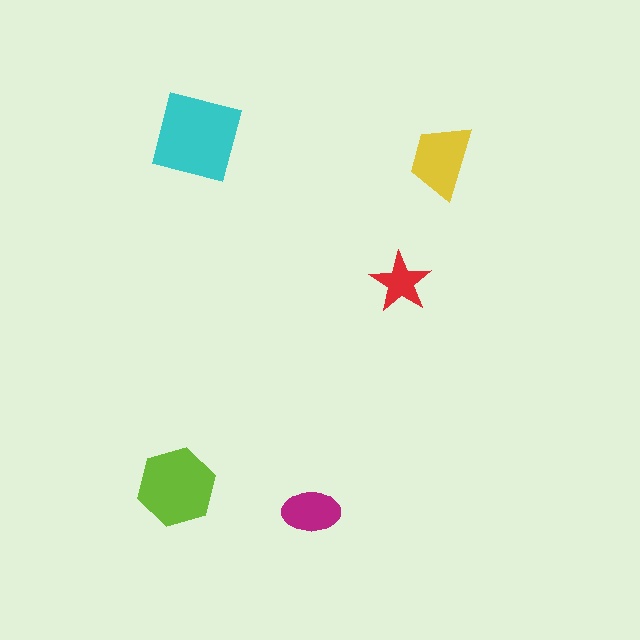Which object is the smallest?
The red star.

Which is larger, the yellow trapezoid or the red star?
The yellow trapezoid.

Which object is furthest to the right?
The yellow trapezoid is rightmost.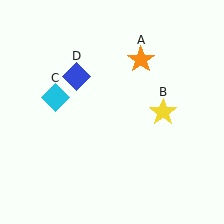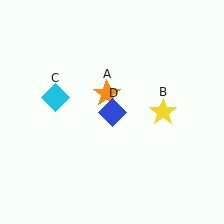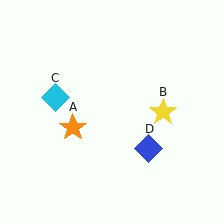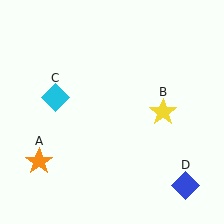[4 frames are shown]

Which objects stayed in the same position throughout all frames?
Yellow star (object B) and cyan diamond (object C) remained stationary.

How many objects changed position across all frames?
2 objects changed position: orange star (object A), blue diamond (object D).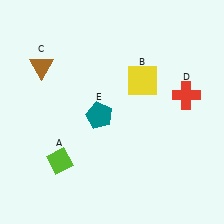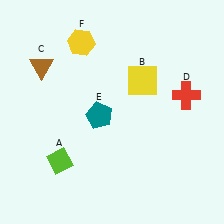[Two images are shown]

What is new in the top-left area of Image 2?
A yellow hexagon (F) was added in the top-left area of Image 2.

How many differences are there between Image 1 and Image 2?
There is 1 difference between the two images.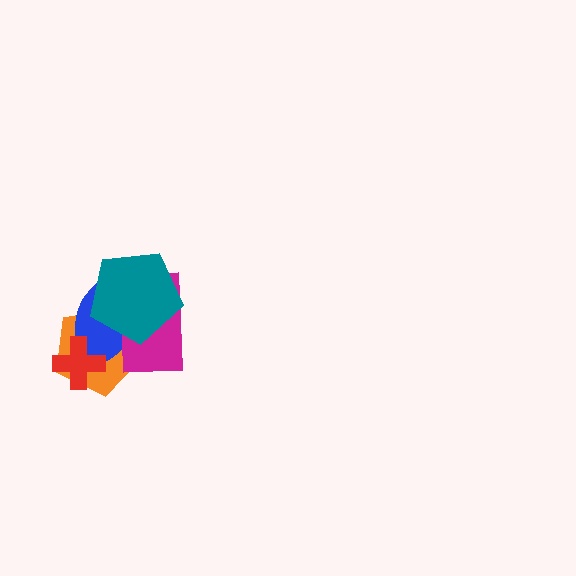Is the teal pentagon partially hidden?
No, no other shape covers it.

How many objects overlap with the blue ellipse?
4 objects overlap with the blue ellipse.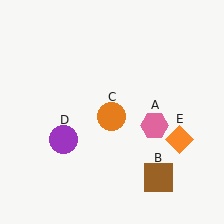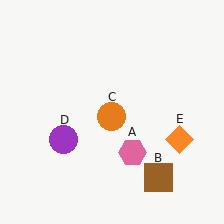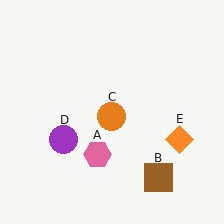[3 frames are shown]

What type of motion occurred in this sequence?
The pink hexagon (object A) rotated clockwise around the center of the scene.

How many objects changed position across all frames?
1 object changed position: pink hexagon (object A).